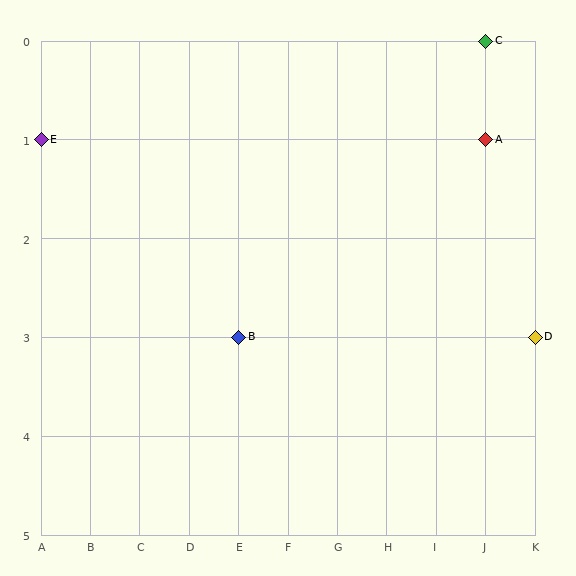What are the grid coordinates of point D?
Point D is at grid coordinates (K, 3).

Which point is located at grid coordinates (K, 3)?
Point D is at (K, 3).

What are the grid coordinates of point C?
Point C is at grid coordinates (J, 0).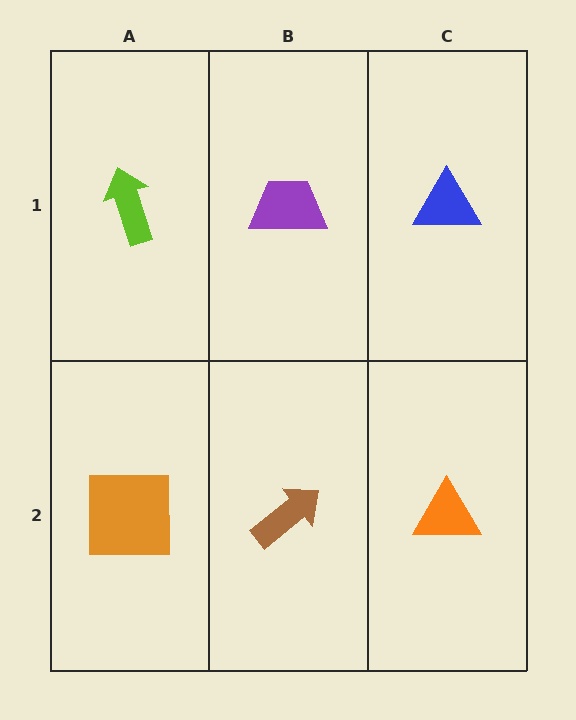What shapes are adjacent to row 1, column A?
An orange square (row 2, column A), a purple trapezoid (row 1, column B).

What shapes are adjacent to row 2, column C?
A blue triangle (row 1, column C), a brown arrow (row 2, column B).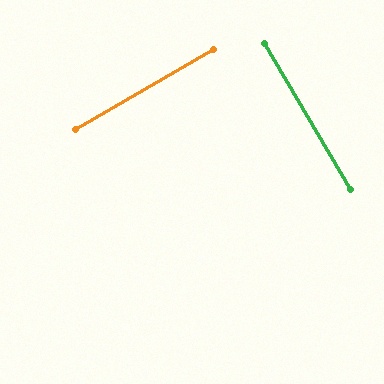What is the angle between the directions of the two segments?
Approximately 89 degrees.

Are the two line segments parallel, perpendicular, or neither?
Perpendicular — they meet at approximately 89°.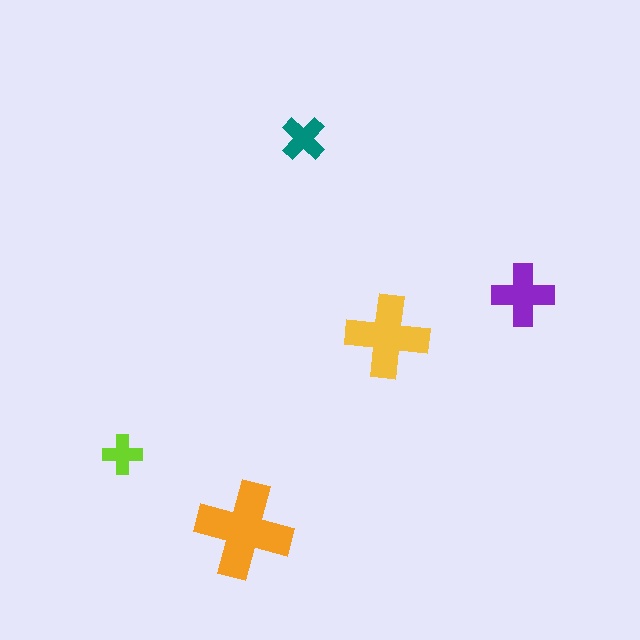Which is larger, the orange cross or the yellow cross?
The orange one.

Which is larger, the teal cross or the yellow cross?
The yellow one.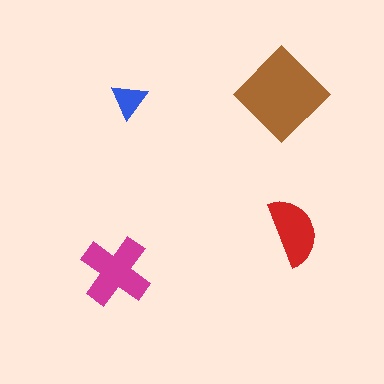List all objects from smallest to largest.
The blue triangle, the red semicircle, the magenta cross, the brown diamond.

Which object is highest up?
The brown diamond is topmost.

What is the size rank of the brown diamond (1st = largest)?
1st.